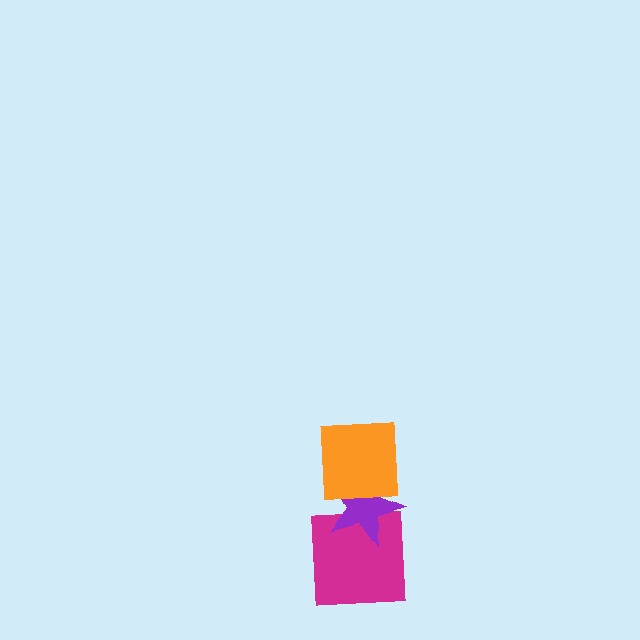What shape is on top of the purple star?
The orange square is on top of the purple star.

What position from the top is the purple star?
The purple star is 2nd from the top.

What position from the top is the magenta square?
The magenta square is 3rd from the top.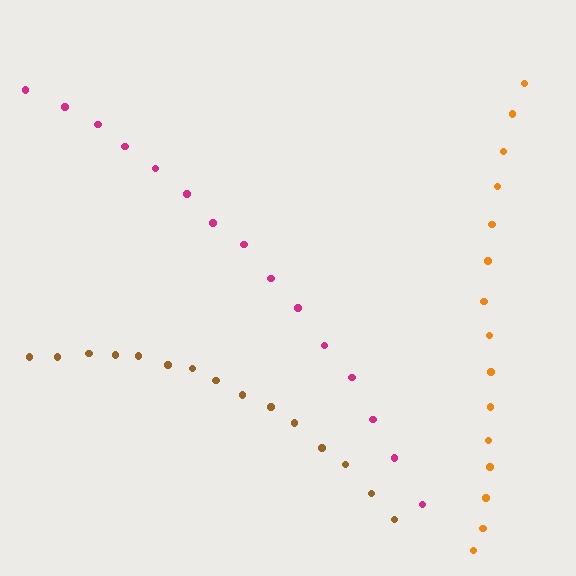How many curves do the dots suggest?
There are 3 distinct paths.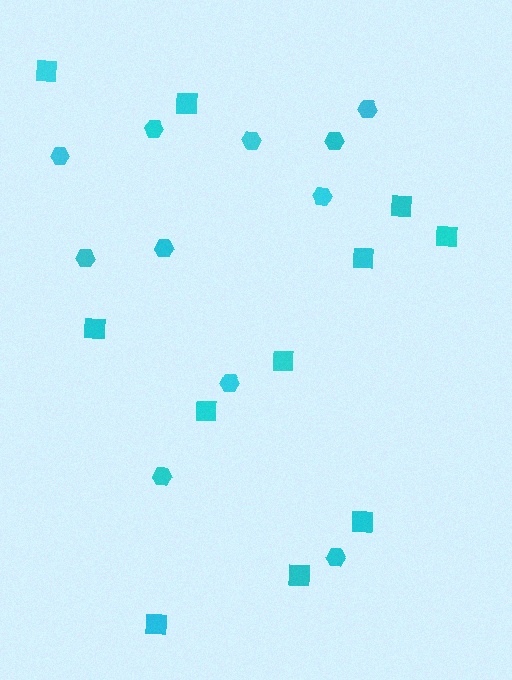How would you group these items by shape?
There are 2 groups: one group of hexagons (11) and one group of squares (11).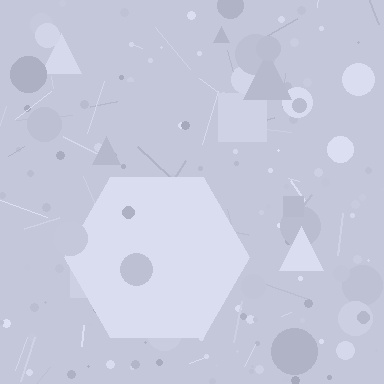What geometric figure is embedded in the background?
A hexagon is embedded in the background.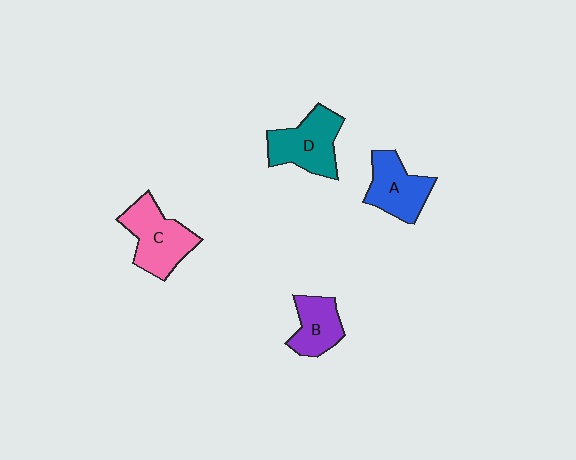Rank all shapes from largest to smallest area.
From largest to smallest: C (pink), D (teal), A (blue), B (purple).